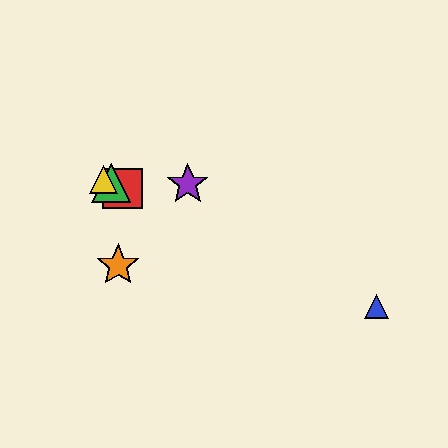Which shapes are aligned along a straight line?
The red square, the blue triangle, the green triangle, the yellow triangle are aligned along a straight line.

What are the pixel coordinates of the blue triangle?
The blue triangle is at (377, 306).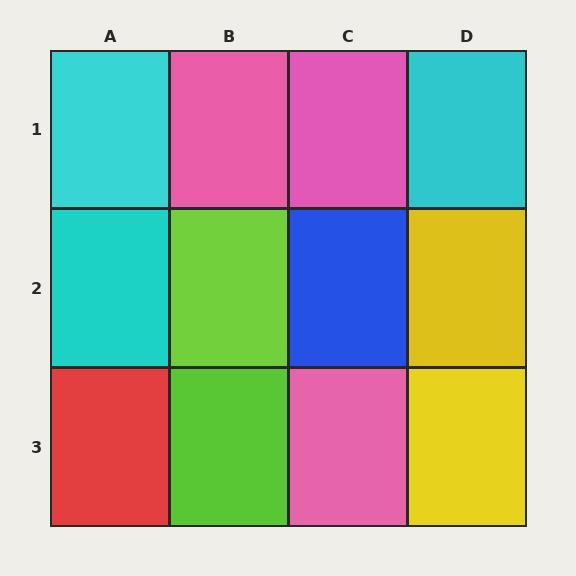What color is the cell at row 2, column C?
Blue.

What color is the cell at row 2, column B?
Lime.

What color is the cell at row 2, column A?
Cyan.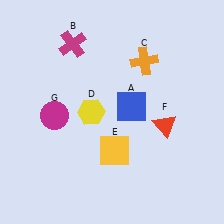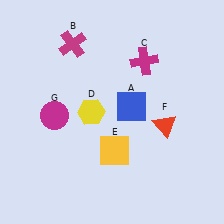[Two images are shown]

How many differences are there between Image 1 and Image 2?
There is 1 difference between the two images.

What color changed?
The cross (C) changed from orange in Image 1 to magenta in Image 2.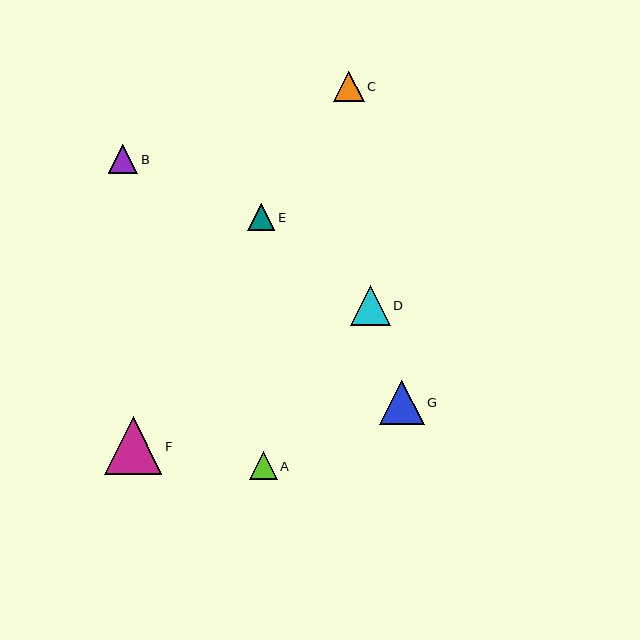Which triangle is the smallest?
Triangle E is the smallest with a size of approximately 27 pixels.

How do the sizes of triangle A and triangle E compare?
Triangle A and triangle E are approximately the same size.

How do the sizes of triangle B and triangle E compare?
Triangle B and triangle E are approximately the same size.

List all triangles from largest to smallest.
From largest to smallest: F, G, D, C, B, A, E.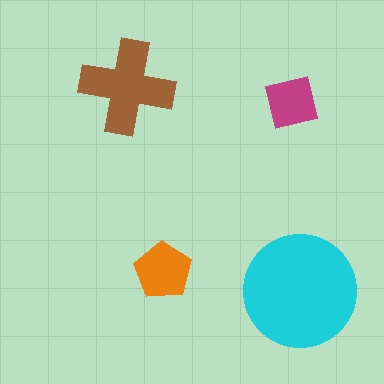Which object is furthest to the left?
The brown cross is leftmost.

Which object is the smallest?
The magenta square.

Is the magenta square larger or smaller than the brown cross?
Smaller.